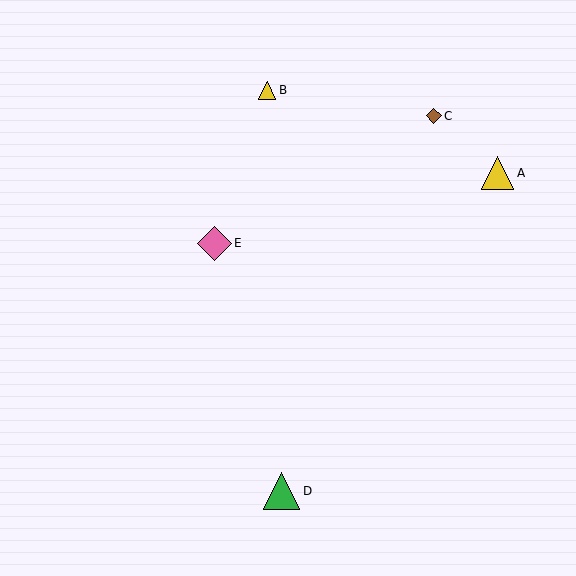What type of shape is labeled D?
Shape D is a green triangle.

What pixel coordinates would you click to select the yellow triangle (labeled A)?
Click at (497, 173) to select the yellow triangle A.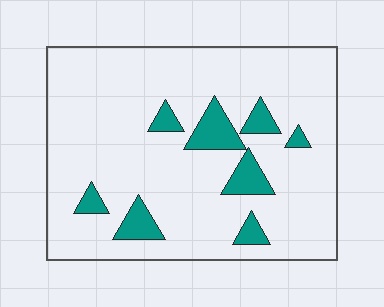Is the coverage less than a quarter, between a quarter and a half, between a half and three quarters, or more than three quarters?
Less than a quarter.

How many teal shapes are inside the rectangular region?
8.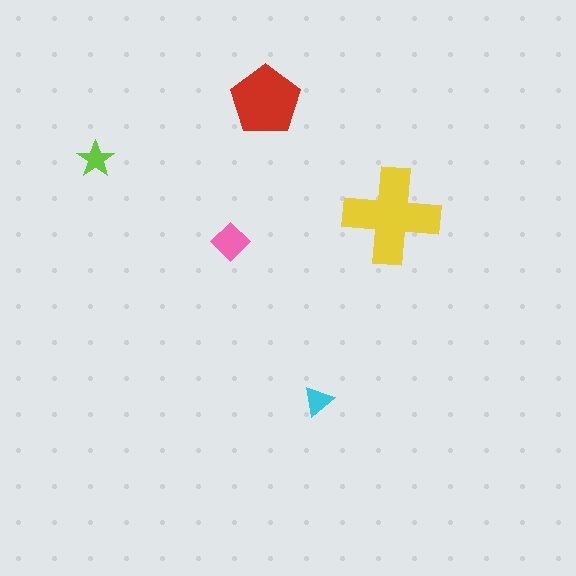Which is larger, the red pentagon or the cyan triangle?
The red pentagon.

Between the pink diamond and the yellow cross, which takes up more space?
The yellow cross.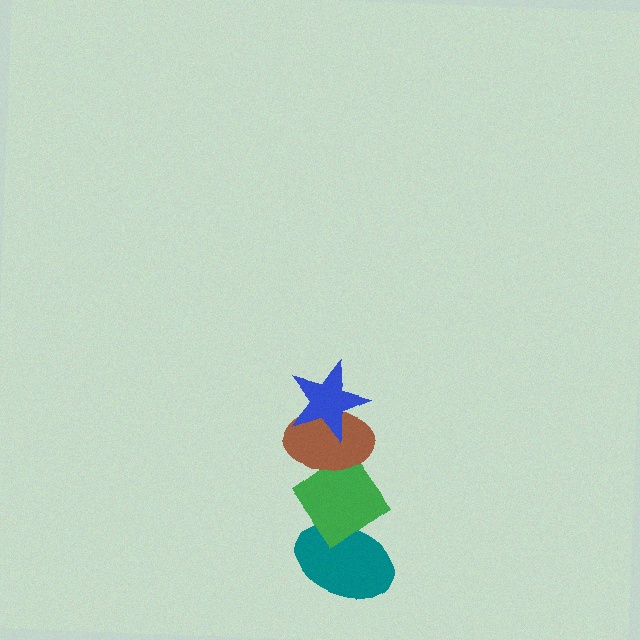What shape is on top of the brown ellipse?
The blue star is on top of the brown ellipse.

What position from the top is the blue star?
The blue star is 1st from the top.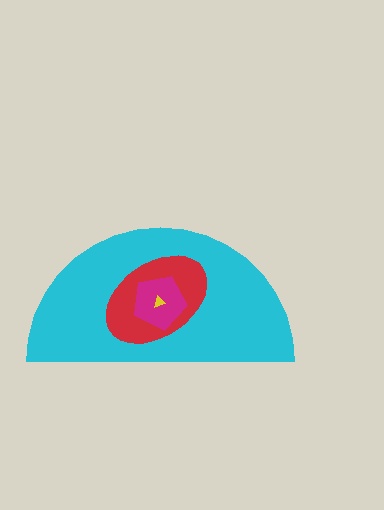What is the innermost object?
The yellow triangle.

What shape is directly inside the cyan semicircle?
The red ellipse.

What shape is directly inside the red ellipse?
The magenta pentagon.